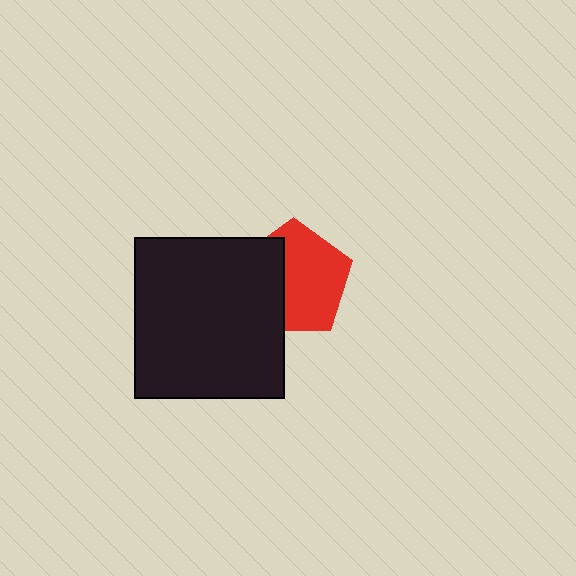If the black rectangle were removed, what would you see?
You would see the complete red pentagon.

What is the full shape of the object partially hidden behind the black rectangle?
The partially hidden object is a red pentagon.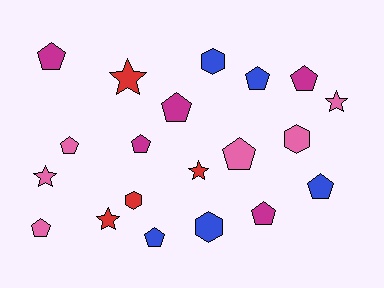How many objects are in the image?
There are 20 objects.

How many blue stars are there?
There are no blue stars.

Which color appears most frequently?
Pink, with 6 objects.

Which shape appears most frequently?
Pentagon, with 11 objects.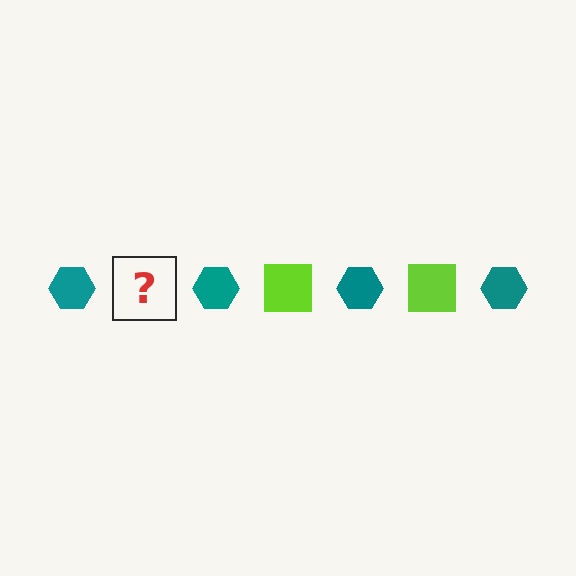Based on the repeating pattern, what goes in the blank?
The blank should be a lime square.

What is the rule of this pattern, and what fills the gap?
The rule is that the pattern alternates between teal hexagon and lime square. The gap should be filled with a lime square.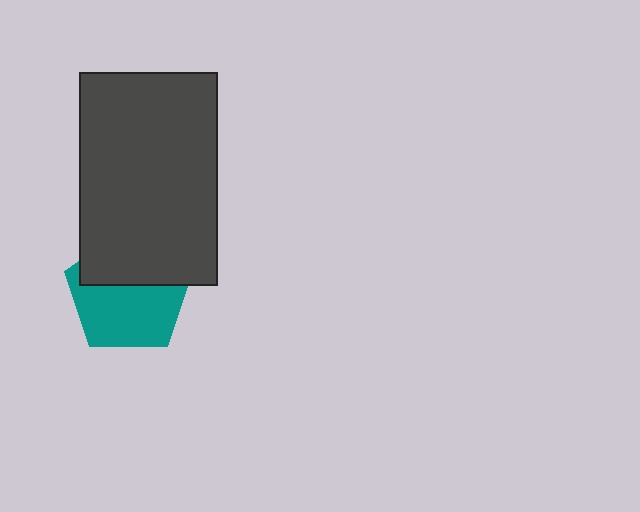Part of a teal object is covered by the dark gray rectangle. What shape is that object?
It is a pentagon.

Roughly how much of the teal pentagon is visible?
About half of it is visible (roughly 59%).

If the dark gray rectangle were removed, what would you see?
You would see the complete teal pentagon.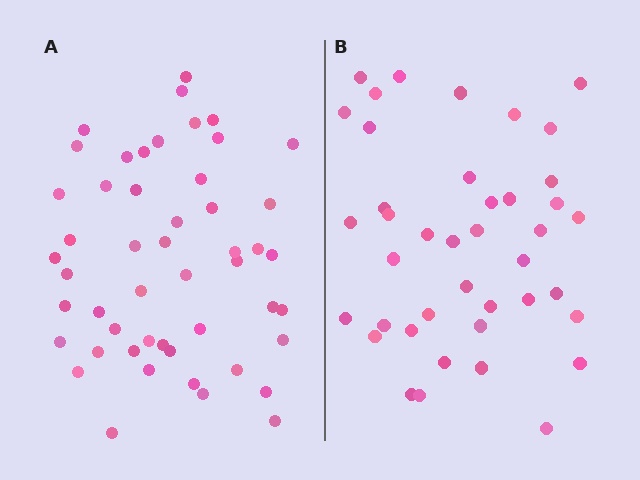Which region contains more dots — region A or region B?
Region A (the left region) has more dots.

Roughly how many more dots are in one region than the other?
Region A has roughly 8 or so more dots than region B.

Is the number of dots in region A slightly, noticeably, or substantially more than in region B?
Region A has only slightly more — the two regions are fairly close. The ratio is roughly 1.2 to 1.